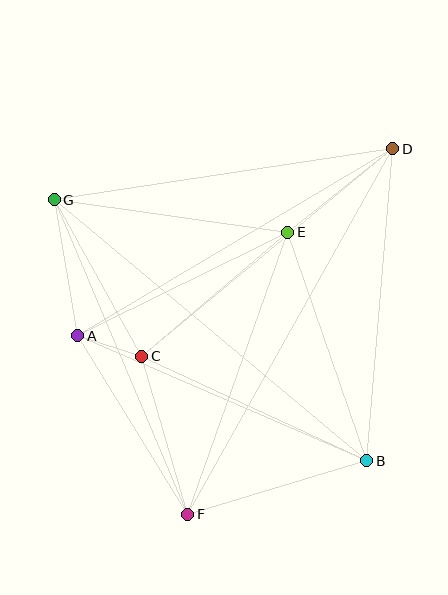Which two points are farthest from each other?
Points D and F are farthest from each other.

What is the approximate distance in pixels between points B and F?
The distance between B and F is approximately 187 pixels.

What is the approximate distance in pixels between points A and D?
The distance between A and D is approximately 366 pixels.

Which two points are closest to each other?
Points A and C are closest to each other.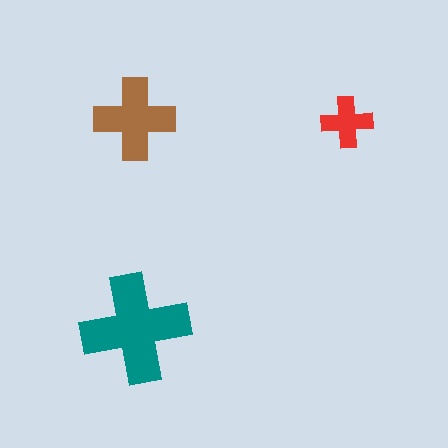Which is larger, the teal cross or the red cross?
The teal one.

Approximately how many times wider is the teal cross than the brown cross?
About 1.5 times wider.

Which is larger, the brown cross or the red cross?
The brown one.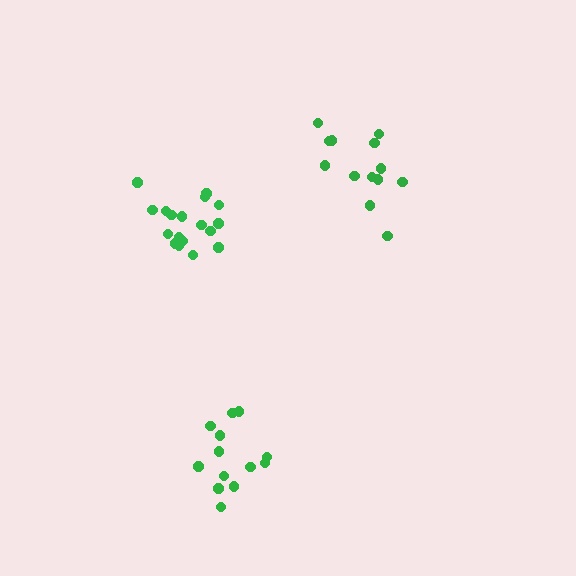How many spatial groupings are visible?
There are 3 spatial groupings.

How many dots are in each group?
Group 1: 13 dots, Group 2: 18 dots, Group 3: 13 dots (44 total).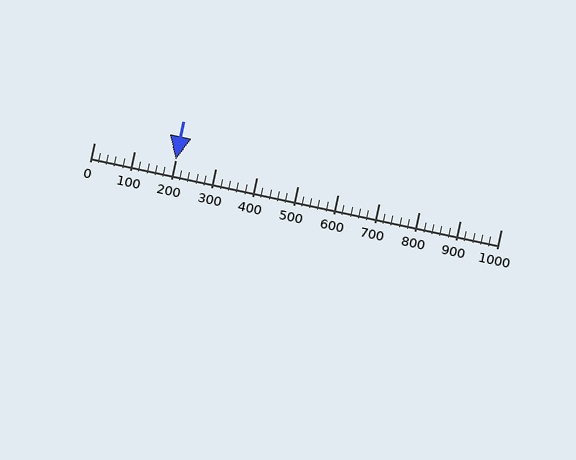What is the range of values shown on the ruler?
The ruler shows values from 0 to 1000.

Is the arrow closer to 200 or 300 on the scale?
The arrow is closer to 200.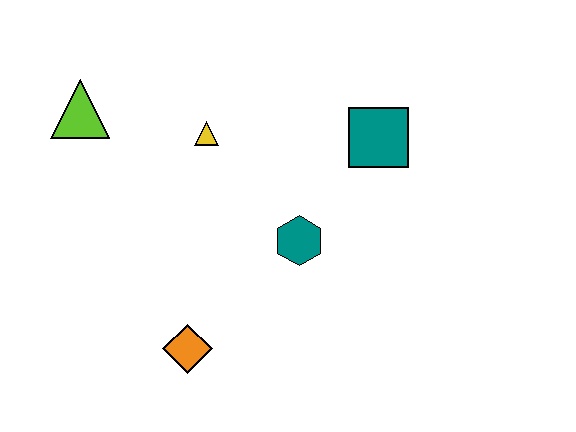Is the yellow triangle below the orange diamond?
No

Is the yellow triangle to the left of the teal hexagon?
Yes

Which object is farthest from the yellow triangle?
The orange diamond is farthest from the yellow triangle.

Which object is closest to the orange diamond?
The teal hexagon is closest to the orange diamond.